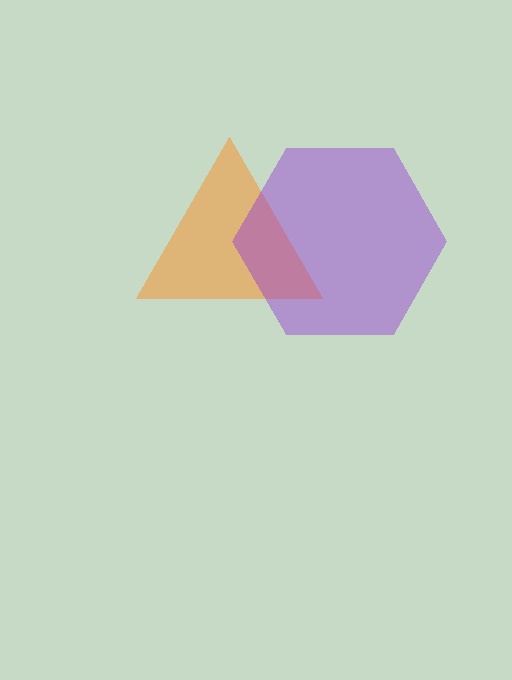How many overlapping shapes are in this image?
There are 2 overlapping shapes in the image.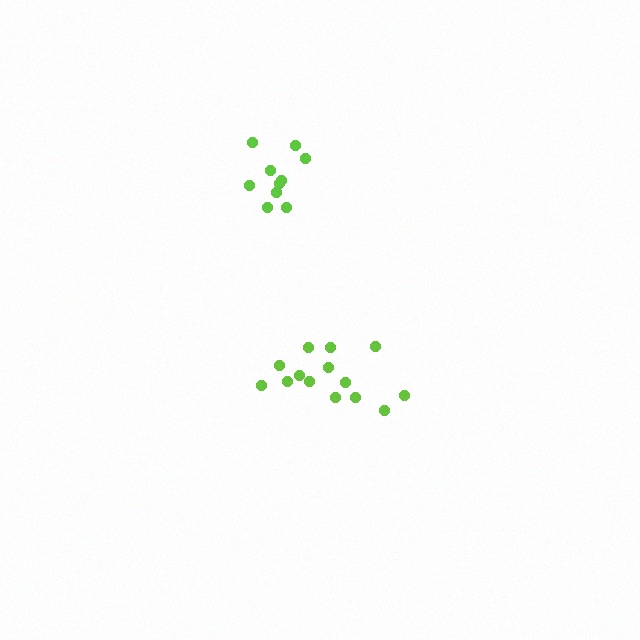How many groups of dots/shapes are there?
There are 2 groups.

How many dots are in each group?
Group 1: 10 dots, Group 2: 14 dots (24 total).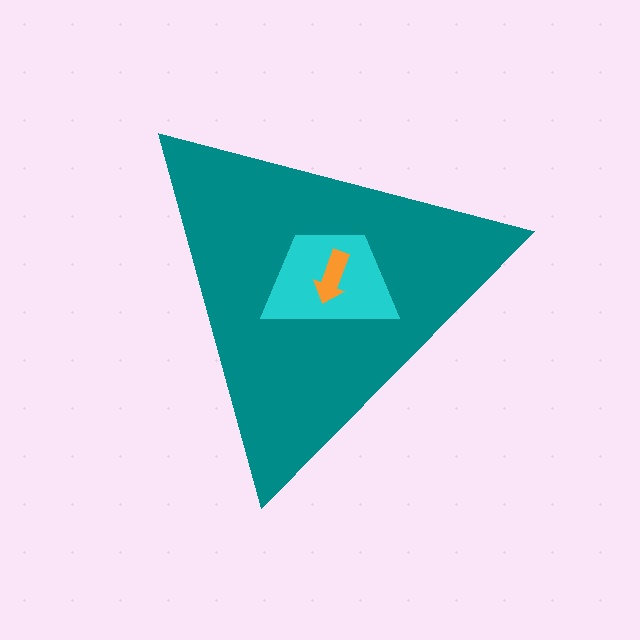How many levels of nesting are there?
3.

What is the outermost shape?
The teal triangle.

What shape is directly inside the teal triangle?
The cyan trapezoid.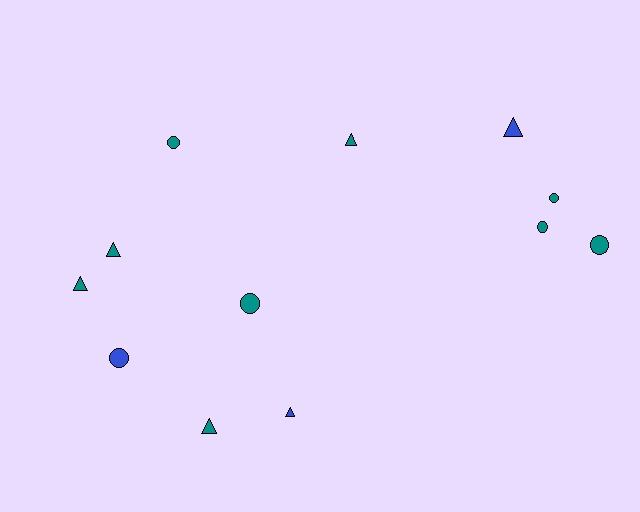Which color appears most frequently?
Teal, with 9 objects.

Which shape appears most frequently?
Triangle, with 6 objects.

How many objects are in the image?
There are 12 objects.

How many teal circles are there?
There are 5 teal circles.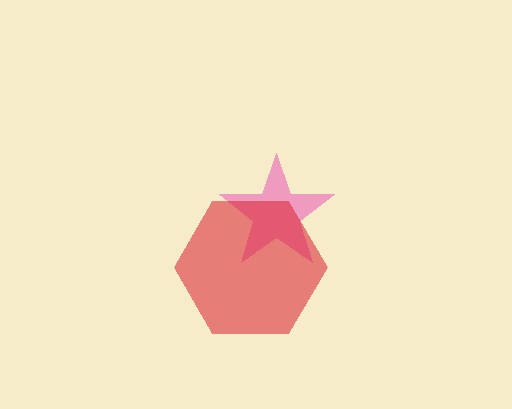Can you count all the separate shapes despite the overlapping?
Yes, there are 2 separate shapes.